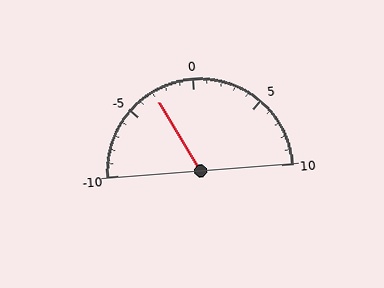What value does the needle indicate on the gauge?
The needle indicates approximately -3.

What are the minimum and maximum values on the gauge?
The gauge ranges from -10 to 10.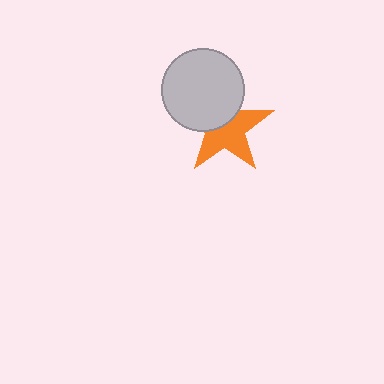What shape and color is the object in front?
The object in front is a light gray circle.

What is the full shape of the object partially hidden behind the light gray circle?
The partially hidden object is an orange star.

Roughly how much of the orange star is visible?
About half of it is visible (roughly 58%).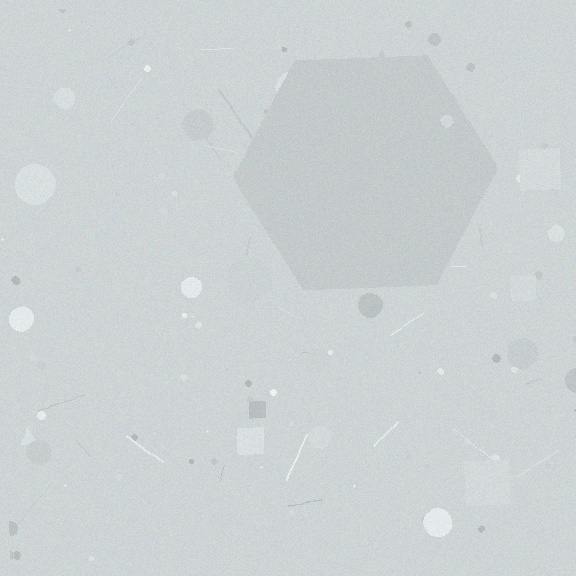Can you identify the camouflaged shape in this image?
The camouflaged shape is a hexagon.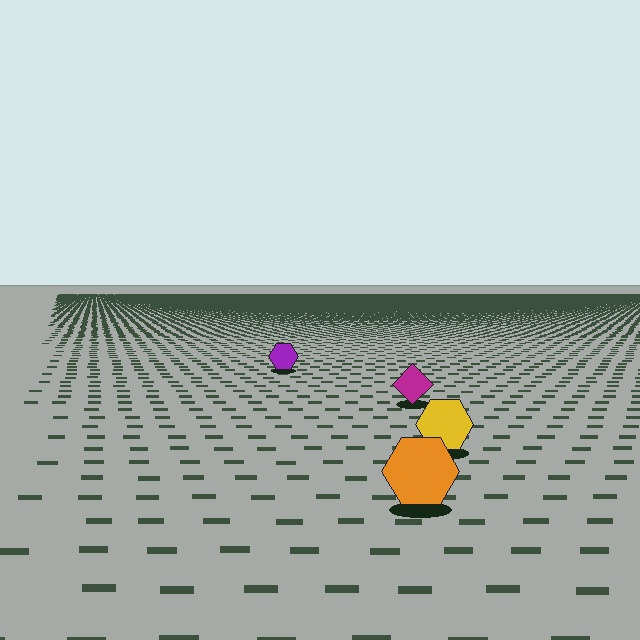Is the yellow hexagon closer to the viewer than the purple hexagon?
Yes. The yellow hexagon is closer — you can tell from the texture gradient: the ground texture is coarser near it.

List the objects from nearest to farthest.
From nearest to farthest: the orange hexagon, the yellow hexagon, the magenta diamond, the purple hexagon.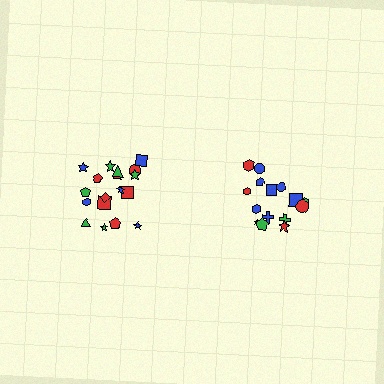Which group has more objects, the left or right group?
The left group.